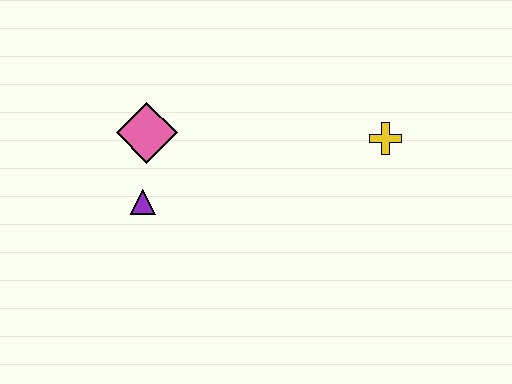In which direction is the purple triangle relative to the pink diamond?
The purple triangle is below the pink diamond.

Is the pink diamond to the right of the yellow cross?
No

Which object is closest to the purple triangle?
The pink diamond is closest to the purple triangle.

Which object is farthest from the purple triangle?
The yellow cross is farthest from the purple triangle.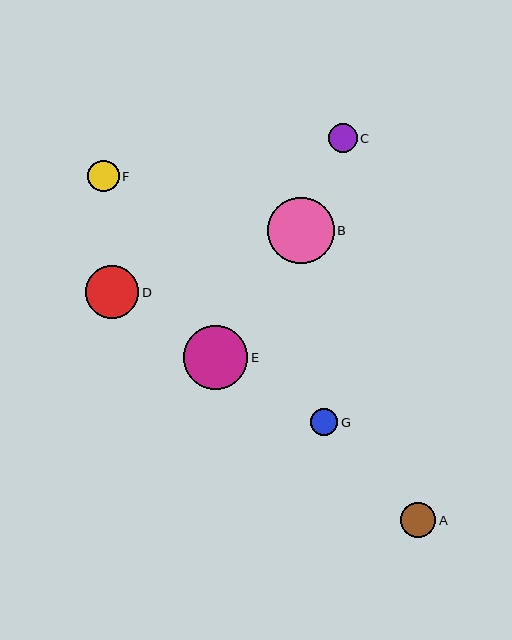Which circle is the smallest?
Circle G is the smallest with a size of approximately 27 pixels.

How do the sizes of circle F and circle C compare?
Circle F and circle C are approximately the same size.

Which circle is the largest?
Circle B is the largest with a size of approximately 66 pixels.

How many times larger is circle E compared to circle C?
Circle E is approximately 2.2 times the size of circle C.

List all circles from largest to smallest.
From largest to smallest: B, E, D, A, F, C, G.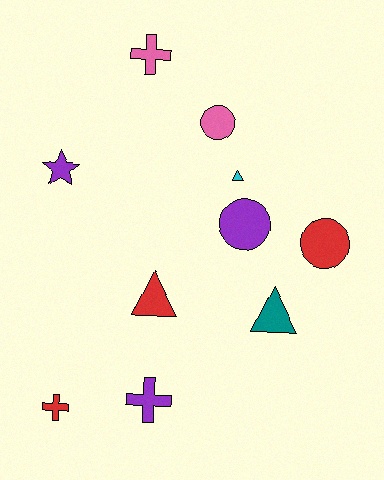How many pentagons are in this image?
There are no pentagons.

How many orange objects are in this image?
There are no orange objects.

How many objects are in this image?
There are 10 objects.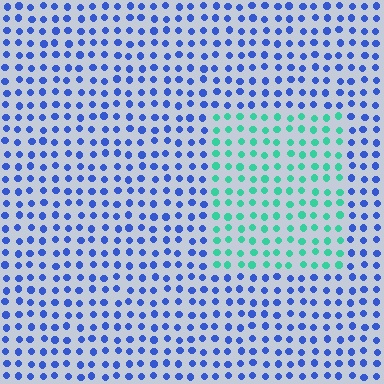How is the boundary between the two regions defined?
The boundary is defined purely by a slight shift in hue (about 67 degrees). Spacing, size, and orientation are identical on both sides.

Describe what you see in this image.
The image is filled with small blue elements in a uniform arrangement. A rectangle-shaped region is visible where the elements are tinted to a slightly different hue, forming a subtle color boundary.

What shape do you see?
I see a rectangle.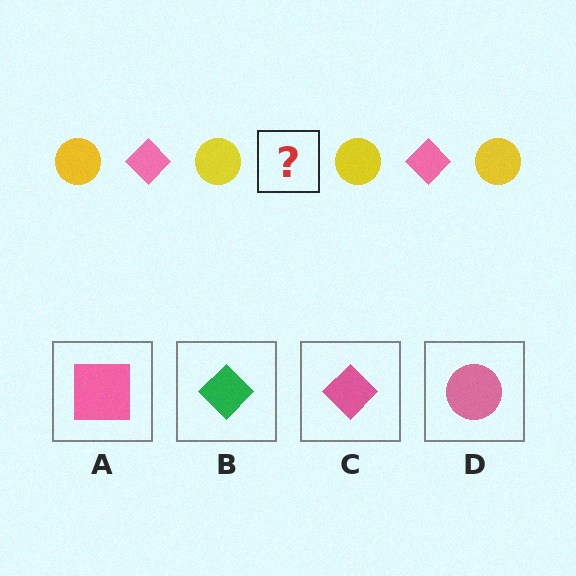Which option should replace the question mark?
Option C.